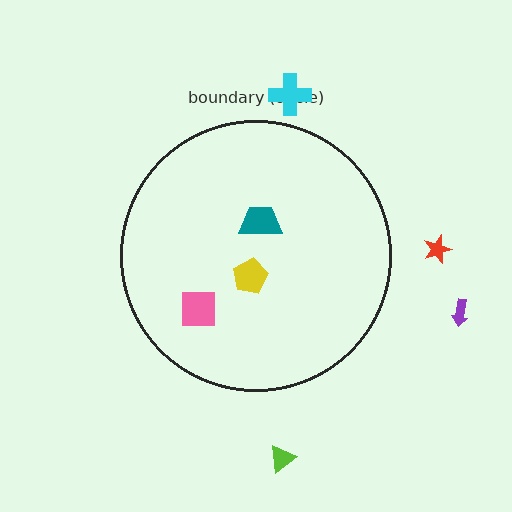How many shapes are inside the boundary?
3 inside, 4 outside.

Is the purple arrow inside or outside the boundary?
Outside.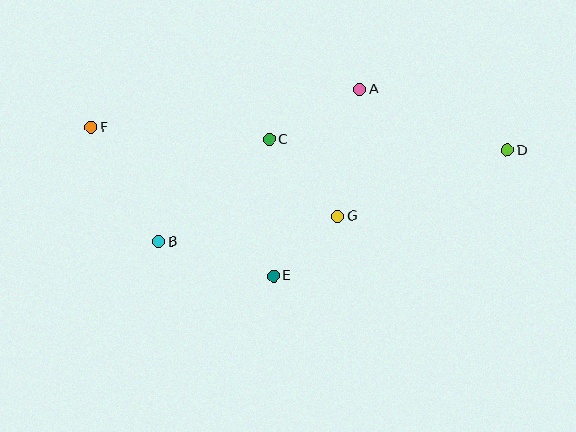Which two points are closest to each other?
Points E and G are closest to each other.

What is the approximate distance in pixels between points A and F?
The distance between A and F is approximately 272 pixels.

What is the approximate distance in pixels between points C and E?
The distance between C and E is approximately 137 pixels.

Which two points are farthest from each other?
Points D and F are farthest from each other.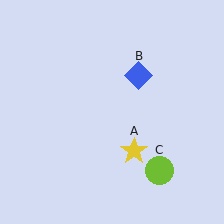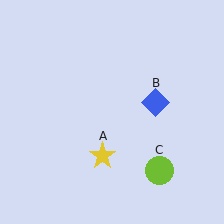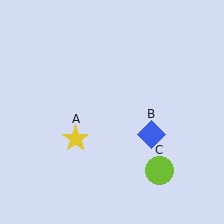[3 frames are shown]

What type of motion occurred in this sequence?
The yellow star (object A), blue diamond (object B) rotated clockwise around the center of the scene.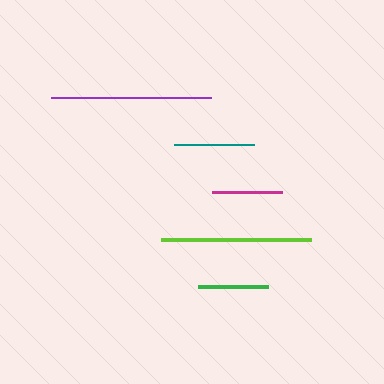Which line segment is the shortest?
The magenta line is the shortest at approximately 70 pixels.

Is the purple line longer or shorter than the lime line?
The purple line is longer than the lime line.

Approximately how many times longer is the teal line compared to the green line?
The teal line is approximately 1.1 times the length of the green line.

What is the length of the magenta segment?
The magenta segment is approximately 70 pixels long.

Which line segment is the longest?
The purple line is the longest at approximately 160 pixels.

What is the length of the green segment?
The green segment is approximately 71 pixels long.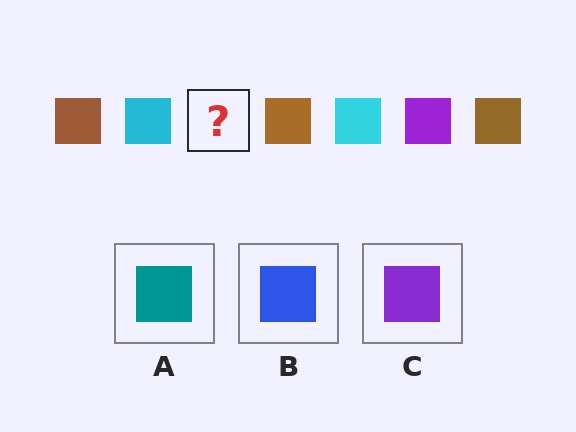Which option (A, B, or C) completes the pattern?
C.